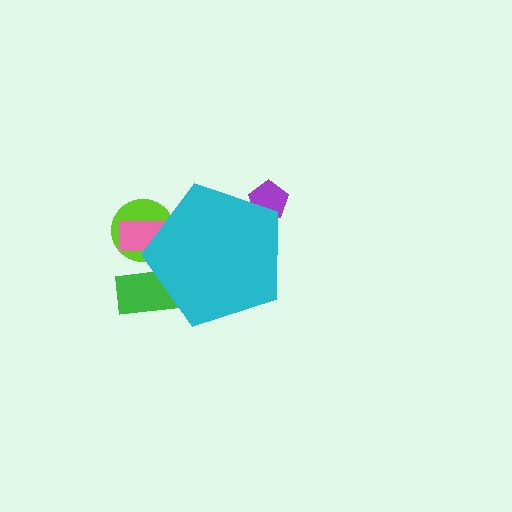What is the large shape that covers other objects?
A cyan pentagon.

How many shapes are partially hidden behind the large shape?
4 shapes are partially hidden.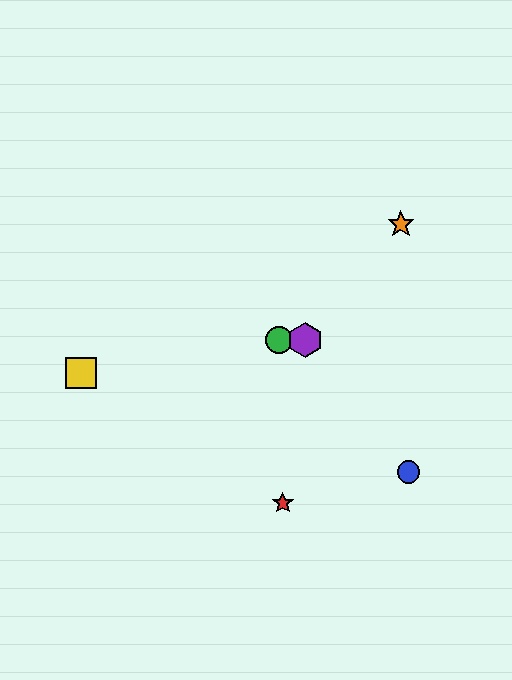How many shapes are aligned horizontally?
2 shapes (the green circle, the purple hexagon) are aligned horizontally.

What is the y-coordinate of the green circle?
The green circle is at y≈340.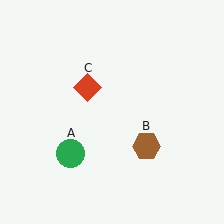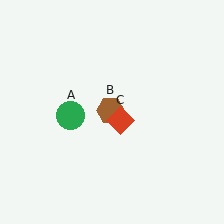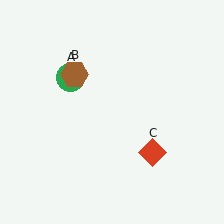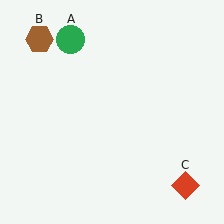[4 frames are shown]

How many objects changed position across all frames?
3 objects changed position: green circle (object A), brown hexagon (object B), red diamond (object C).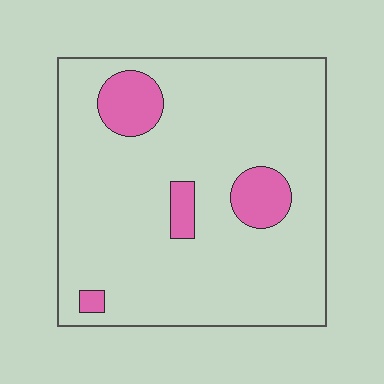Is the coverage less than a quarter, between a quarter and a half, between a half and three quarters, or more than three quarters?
Less than a quarter.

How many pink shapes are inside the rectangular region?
4.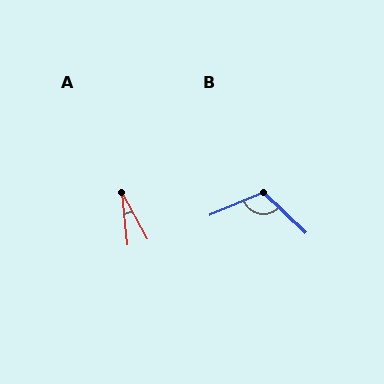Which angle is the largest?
B, at approximately 113 degrees.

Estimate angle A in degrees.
Approximately 23 degrees.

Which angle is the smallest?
A, at approximately 23 degrees.